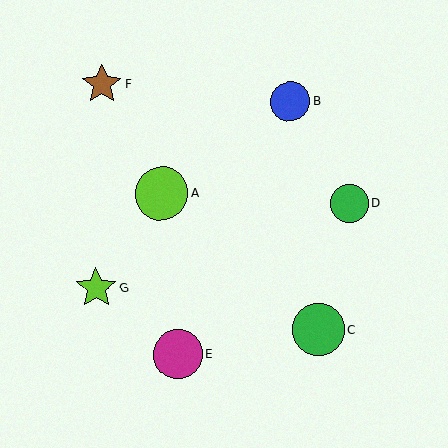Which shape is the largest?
The lime circle (labeled A) is the largest.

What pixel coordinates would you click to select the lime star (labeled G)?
Click at (96, 288) to select the lime star G.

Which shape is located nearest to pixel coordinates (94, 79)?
The brown star (labeled F) at (102, 84) is nearest to that location.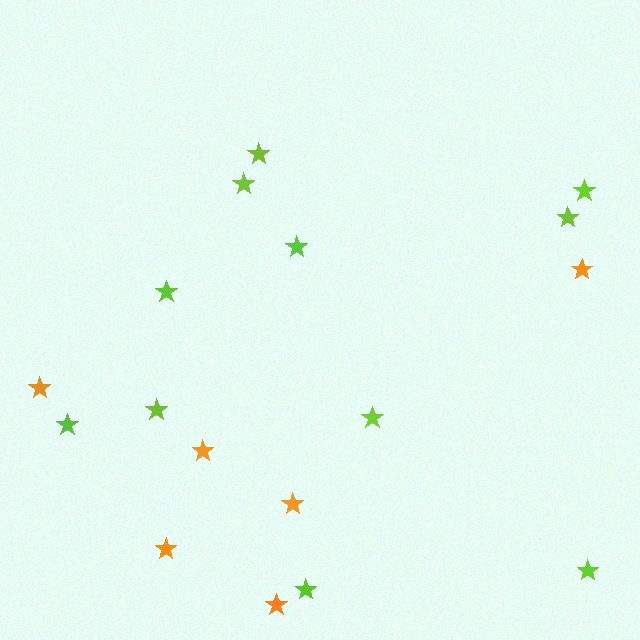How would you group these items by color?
There are 2 groups: one group of lime stars (11) and one group of orange stars (6).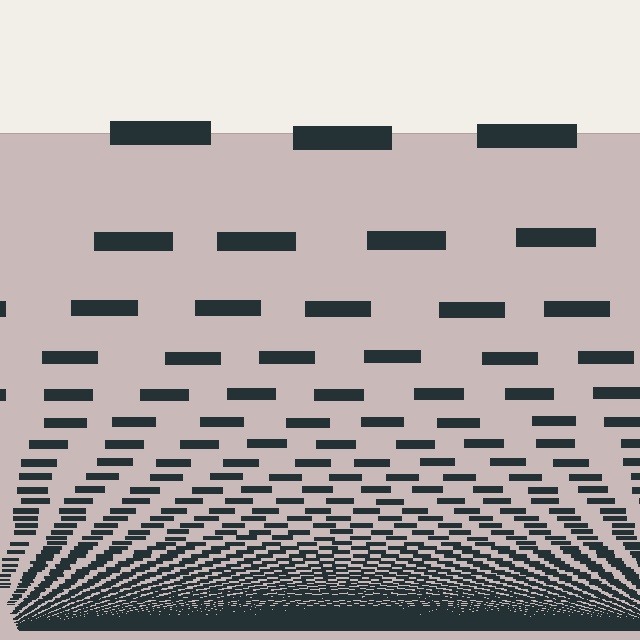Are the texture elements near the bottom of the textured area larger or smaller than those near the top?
Smaller. The gradient is inverted — elements near the bottom are smaller and denser.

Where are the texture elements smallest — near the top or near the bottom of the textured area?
Near the bottom.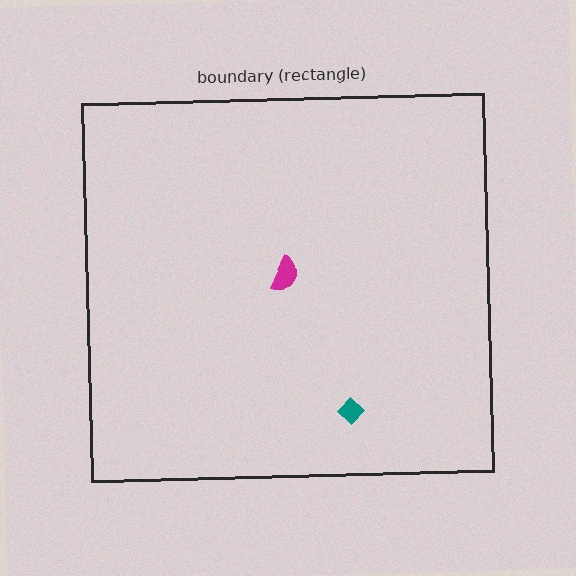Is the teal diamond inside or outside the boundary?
Inside.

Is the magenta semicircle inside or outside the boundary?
Inside.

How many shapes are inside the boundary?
2 inside, 0 outside.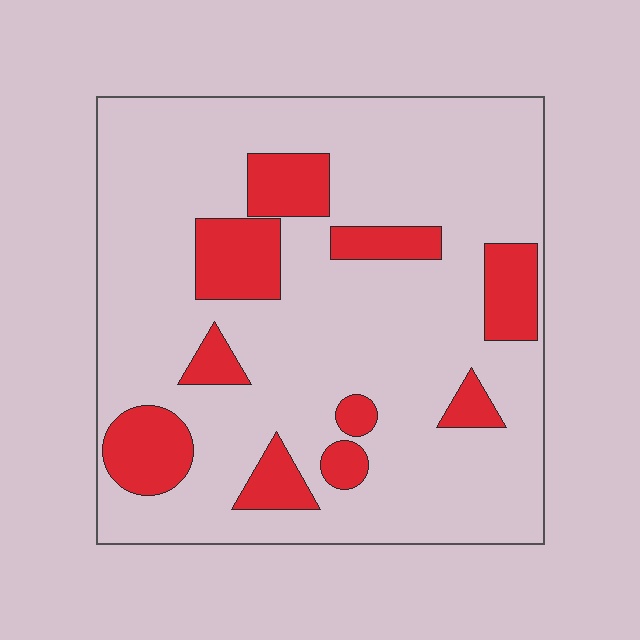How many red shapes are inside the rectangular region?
10.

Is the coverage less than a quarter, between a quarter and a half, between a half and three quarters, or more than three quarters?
Less than a quarter.